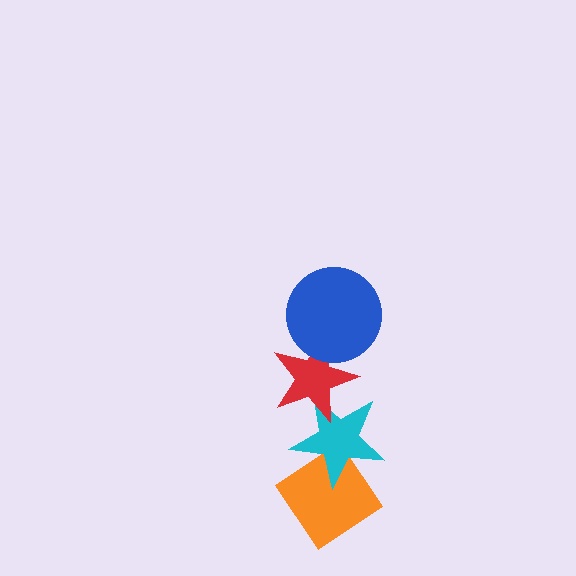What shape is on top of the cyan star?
The red star is on top of the cyan star.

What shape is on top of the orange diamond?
The cyan star is on top of the orange diamond.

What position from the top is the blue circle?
The blue circle is 1st from the top.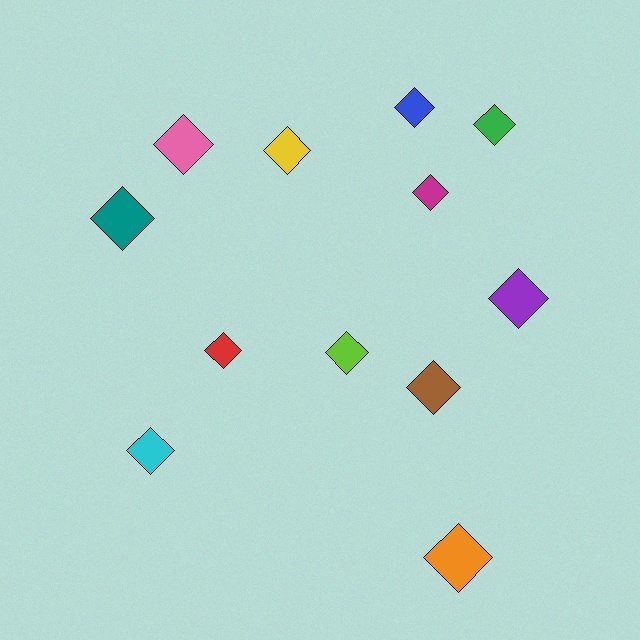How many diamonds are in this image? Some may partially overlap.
There are 12 diamonds.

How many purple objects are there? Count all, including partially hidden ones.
There is 1 purple object.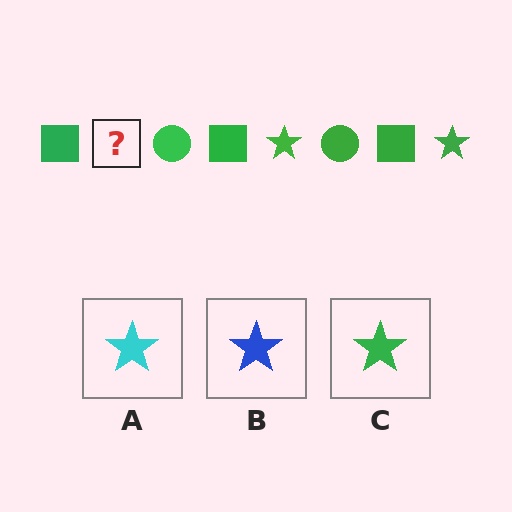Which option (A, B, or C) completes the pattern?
C.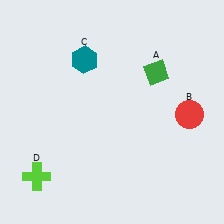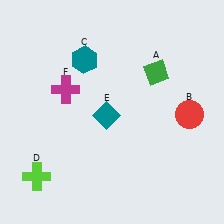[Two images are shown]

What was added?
A teal diamond (E), a magenta cross (F) were added in Image 2.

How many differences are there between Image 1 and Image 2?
There are 2 differences between the two images.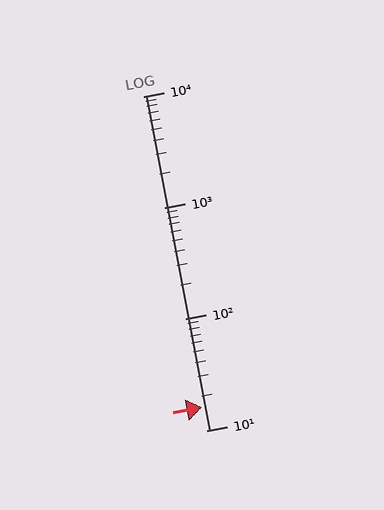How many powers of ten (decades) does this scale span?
The scale spans 3 decades, from 10 to 10000.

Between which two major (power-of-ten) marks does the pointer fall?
The pointer is between 10 and 100.